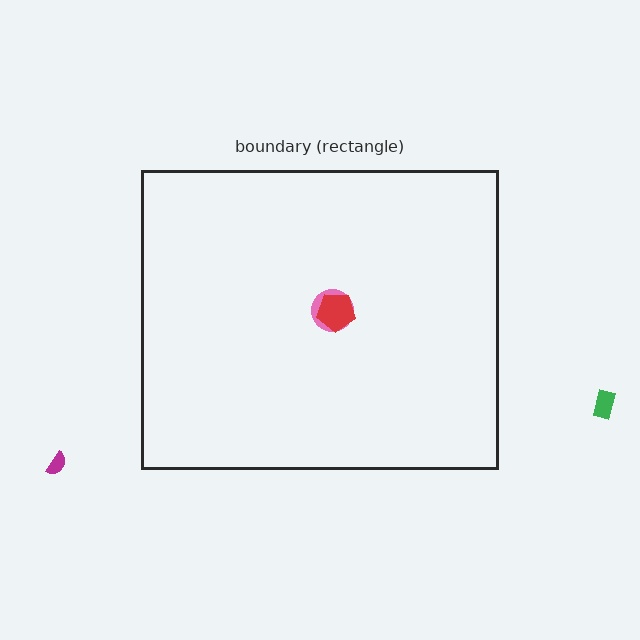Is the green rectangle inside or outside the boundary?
Outside.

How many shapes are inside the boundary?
2 inside, 2 outside.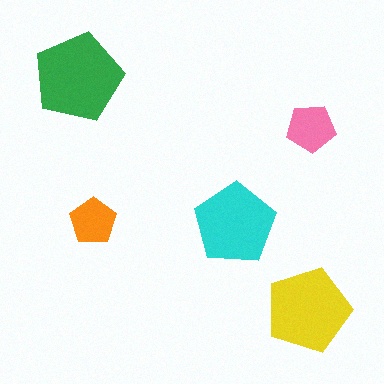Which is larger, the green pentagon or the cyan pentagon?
The green one.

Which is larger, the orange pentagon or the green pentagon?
The green one.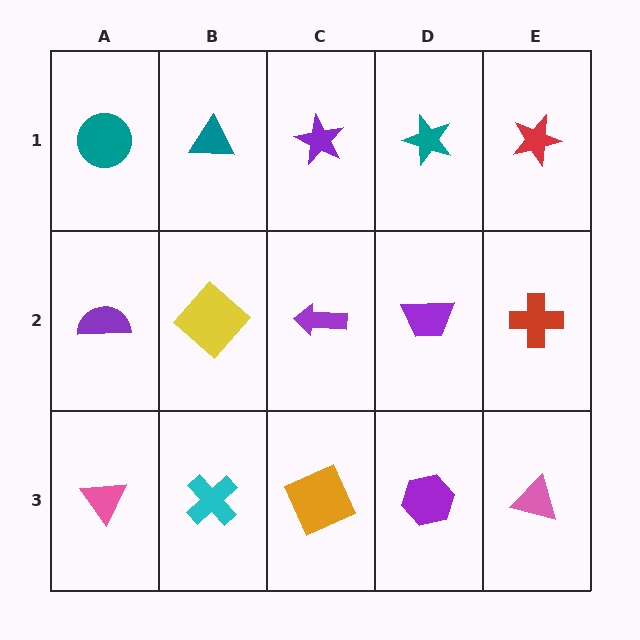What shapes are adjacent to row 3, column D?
A purple trapezoid (row 2, column D), an orange square (row 3, column C), a pink triangle (row 3, column E).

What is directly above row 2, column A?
A teal circle.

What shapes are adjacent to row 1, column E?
A red cross (row 2, column E), a teal star (row 1, column D).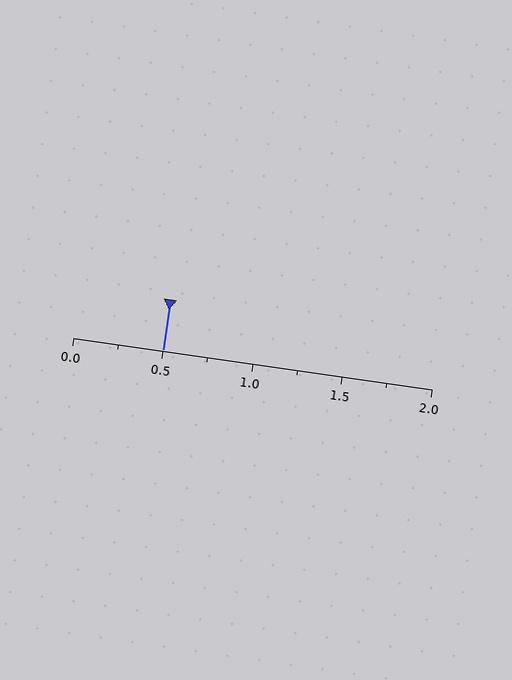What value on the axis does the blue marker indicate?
The marker indicates approximately 0.5.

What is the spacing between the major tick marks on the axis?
The major ticks are spaced 0.5 apart.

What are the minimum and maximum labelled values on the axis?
The axis runs from 0.0 to 2.0.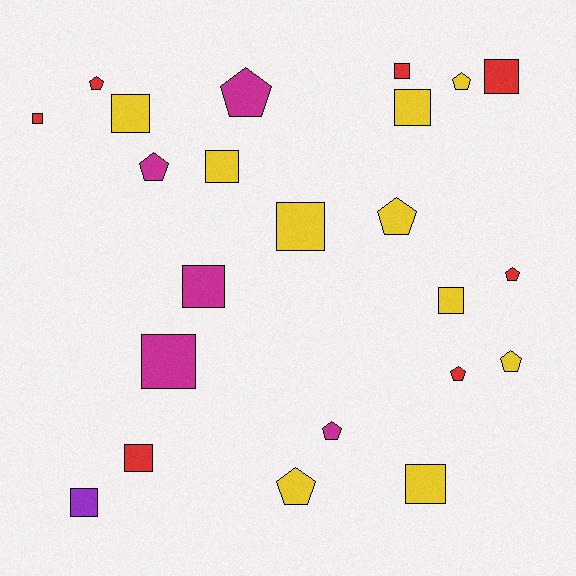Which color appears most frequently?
Yellow, with 10 objects.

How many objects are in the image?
There are 23 objects.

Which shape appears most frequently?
Square, with 13 objects.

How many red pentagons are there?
There are 3 red pentagons.